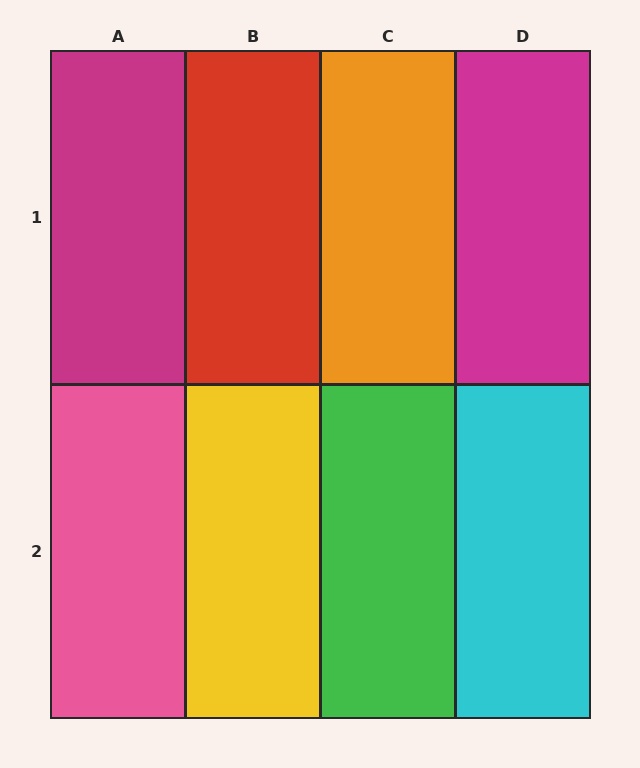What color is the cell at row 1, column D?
Magenta.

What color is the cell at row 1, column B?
Red.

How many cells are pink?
1 cell is pink.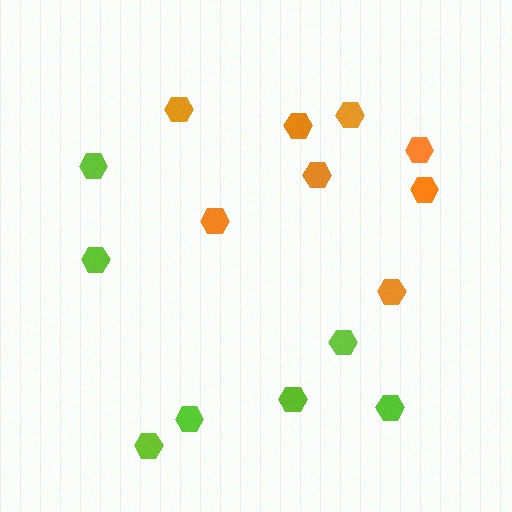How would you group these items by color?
There are 2 groups: one group of lime hexagons (7) and one group of orange hexagons (8).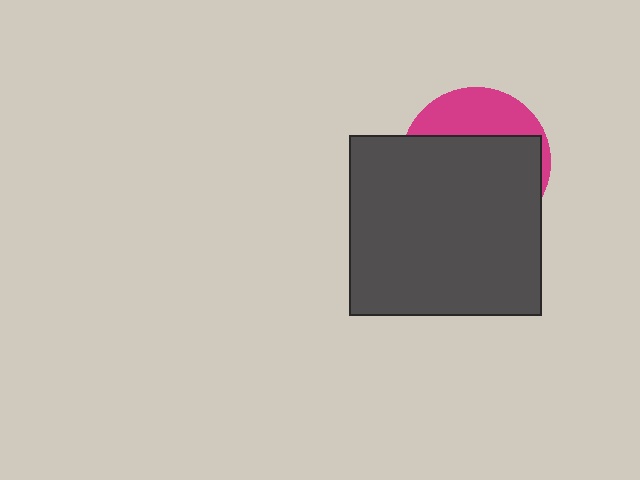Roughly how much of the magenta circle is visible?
A small part of it is visible (roughly 30%).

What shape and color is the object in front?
The object in front is a dark gray rectangle.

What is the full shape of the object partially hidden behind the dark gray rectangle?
The partially hidden object is a magenta circle.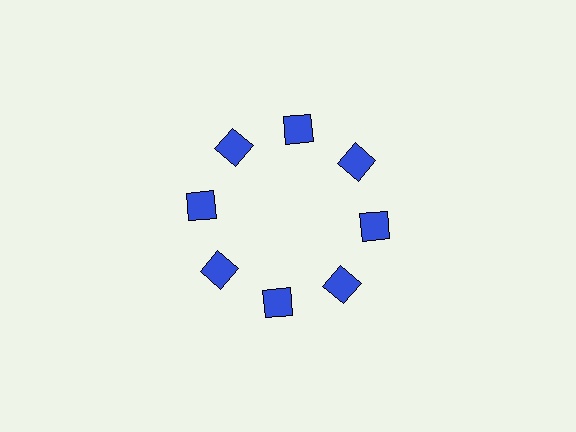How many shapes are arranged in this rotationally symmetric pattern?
There are 8 shapes, arranged in 8 groups of 1.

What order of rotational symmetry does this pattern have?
This pattern has 8-fold rotational symmetry.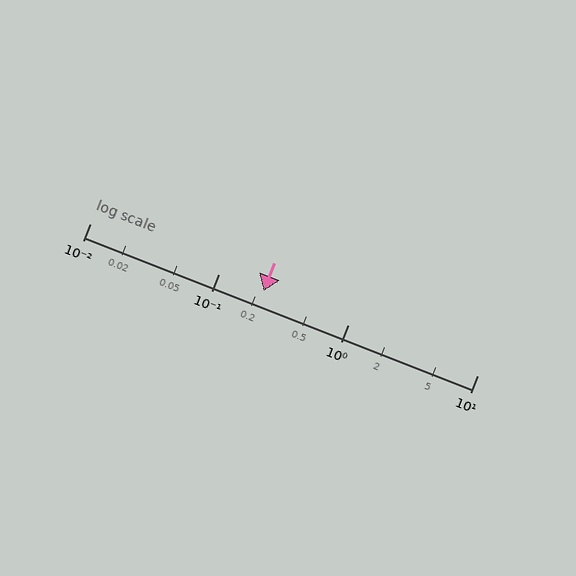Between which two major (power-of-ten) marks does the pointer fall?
The pointer is between 0.1 and 1.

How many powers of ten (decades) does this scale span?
The scale spans 3 decades, from 0.01 to 10.